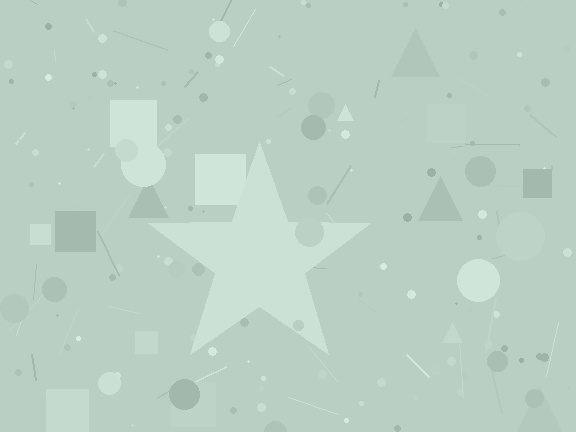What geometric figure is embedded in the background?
A star is embedded in the background.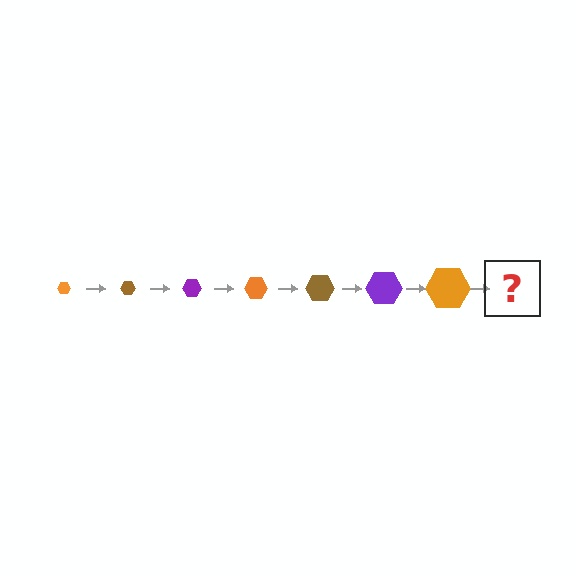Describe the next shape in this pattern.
It should be a brown hexagon, larger than the previous one.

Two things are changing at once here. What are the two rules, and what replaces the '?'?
The two rules are that the hexagon grows larger each step and the color cycles through orange, brown, and purple. The '?' should be a brown hexagon, larger than the previous one.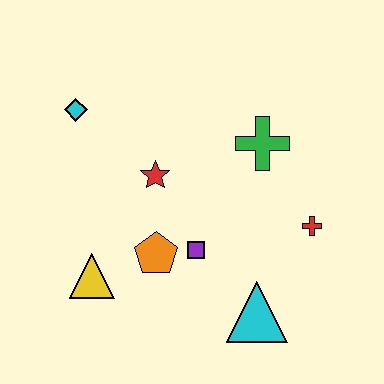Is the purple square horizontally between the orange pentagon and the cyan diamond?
No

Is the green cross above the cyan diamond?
No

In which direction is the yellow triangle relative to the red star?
The yellow triangle is below the red star.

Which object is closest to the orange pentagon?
The purple square is closest to the orange pentagon.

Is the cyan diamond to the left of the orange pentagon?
Yes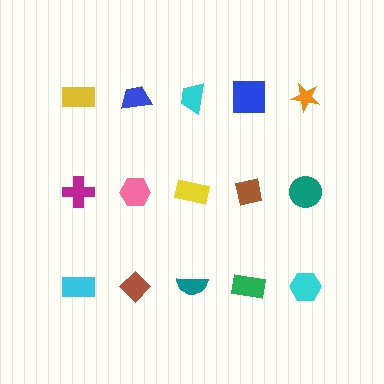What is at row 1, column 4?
A blue square.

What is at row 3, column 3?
A teal semicircle.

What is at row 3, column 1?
A cyan rectangle.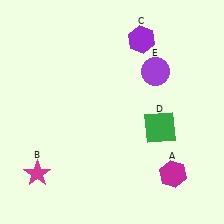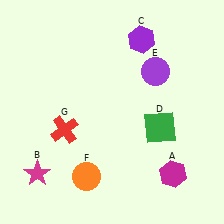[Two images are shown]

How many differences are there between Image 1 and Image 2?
There are 2 differences between the two images.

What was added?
An orange circle (F), a red cross (G) were added in Image 2.